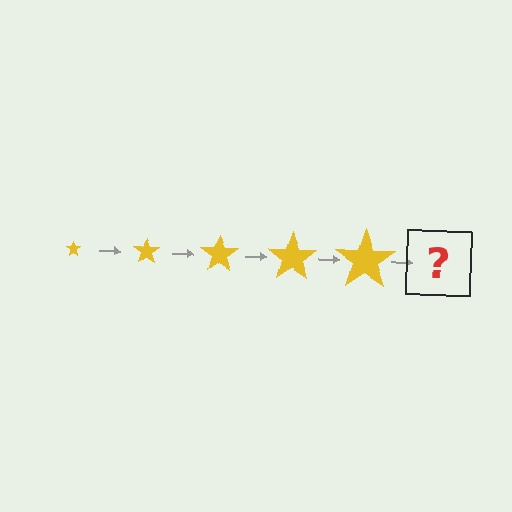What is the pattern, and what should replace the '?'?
The pattern is that the star gets progressively larger each step. The '?' should be a yellow star, larger than the previous one.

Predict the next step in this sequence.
The next step is a yellow star, larger than the previous one.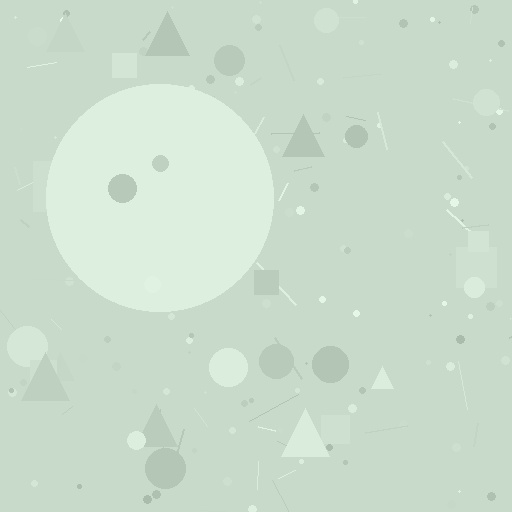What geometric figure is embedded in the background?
A circle is embedded in the background.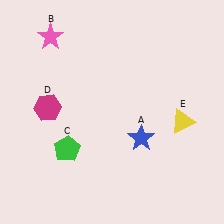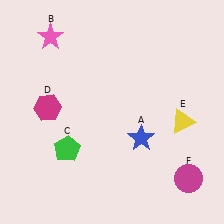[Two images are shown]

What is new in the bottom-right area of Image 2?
A magenta circle (F) was added in the bottom-right area of Image 2.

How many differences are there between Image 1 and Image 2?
There is 1 difference between the two images.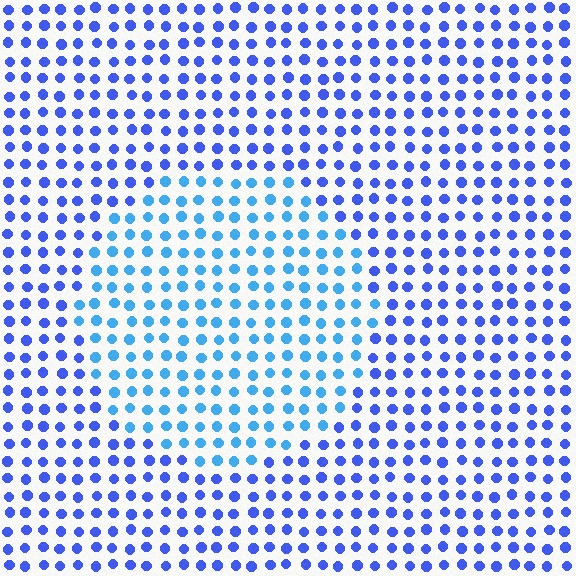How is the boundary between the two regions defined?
The boundary is defined purely by a slight shift in hue (about 29 degrees). Spacing, size, and orientation are identical on both sides.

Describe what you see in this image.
The image is filled with small blue elements in a uniform arrangement. A circle-shaped region is visible where the elements are tinted to a slightly different hue, forming a subtle color boundary.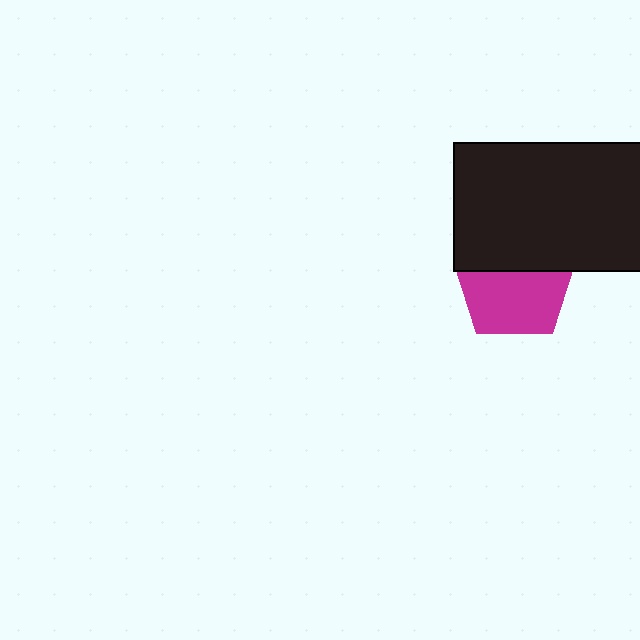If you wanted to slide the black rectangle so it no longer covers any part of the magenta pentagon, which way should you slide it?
Slide it up — that is the most direct way to separate the two shapes.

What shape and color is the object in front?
The object in front is a black rectangle.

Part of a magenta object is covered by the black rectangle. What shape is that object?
It is a pentagon.